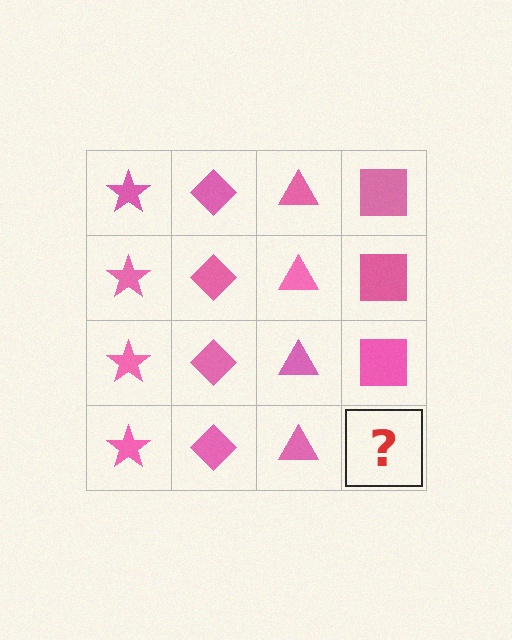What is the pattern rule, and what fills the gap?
The rule is that each column has a consistent shape. The gap should be filled with a pink square.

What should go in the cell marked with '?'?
The missing cell should contain a pink square.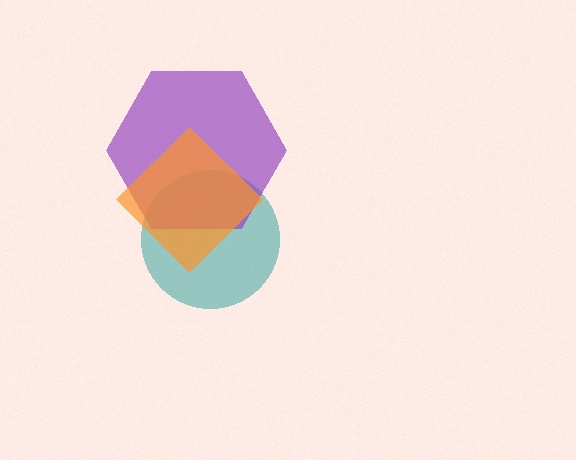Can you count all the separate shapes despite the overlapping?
Yes, there are 3 separate shapes.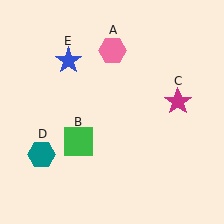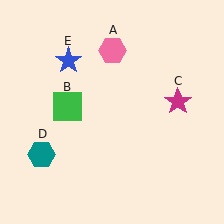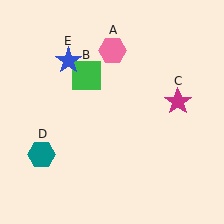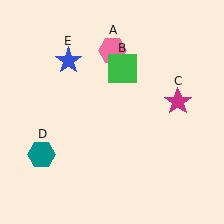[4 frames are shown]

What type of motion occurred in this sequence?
The green square (object B) rotated clockwise around the center of the scene.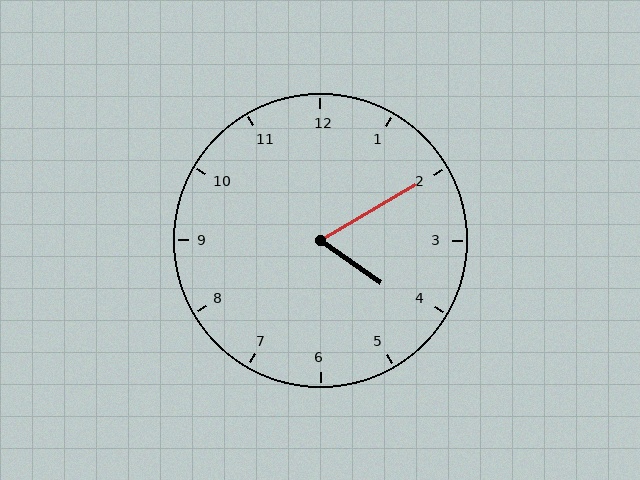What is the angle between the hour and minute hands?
Approximately 65 degrees.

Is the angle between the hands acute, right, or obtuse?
It is acute.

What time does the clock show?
4:10.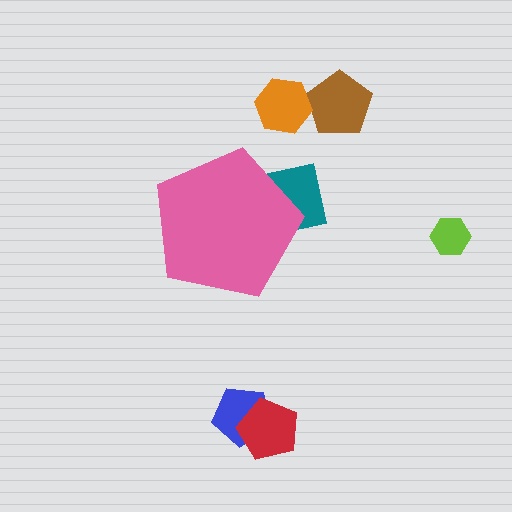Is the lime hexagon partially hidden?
No, the lime hexagon is fully visible.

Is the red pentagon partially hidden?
No, the red pentagon is fully visible.